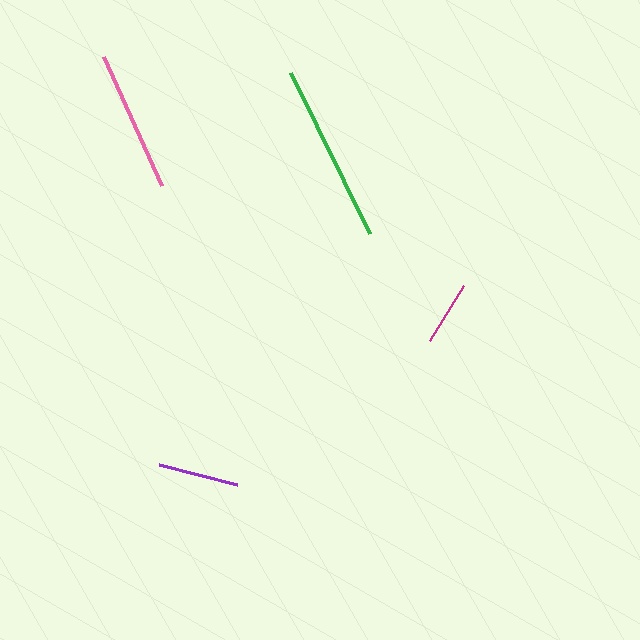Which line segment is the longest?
The green line is the longest at approximately 179 pixels.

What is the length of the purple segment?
The purple segment is approximately 80 pixels long.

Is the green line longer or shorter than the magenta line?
The green line is longer than the magenta line.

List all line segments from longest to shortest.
From longest to shortest: green, pink, purple, magenta.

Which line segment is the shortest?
The magenta line is the shortest at approximately 65 pixels.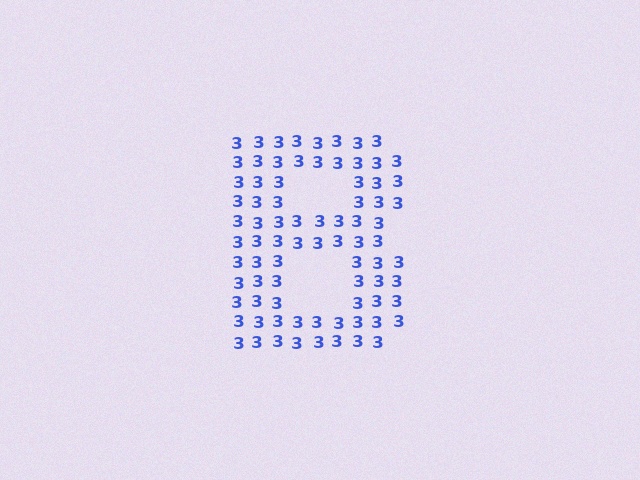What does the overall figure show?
The overall figure shows the letter B.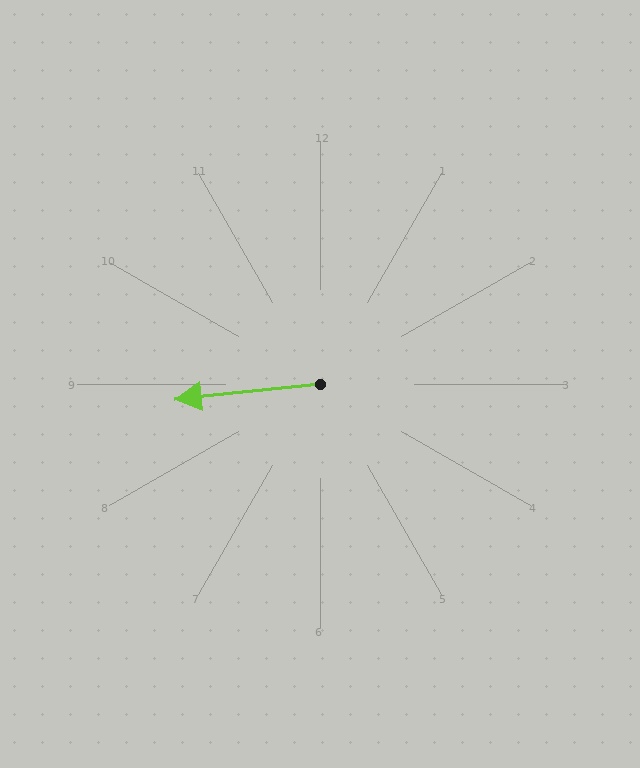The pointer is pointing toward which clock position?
Roughly 9 o'clock.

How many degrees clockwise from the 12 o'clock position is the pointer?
Approximately 264 degrees.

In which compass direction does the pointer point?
West.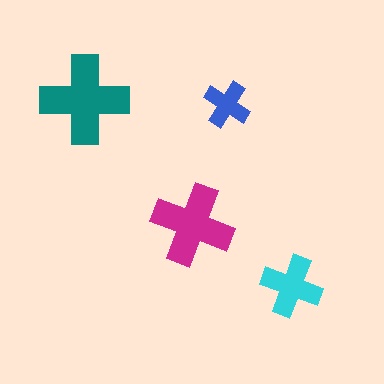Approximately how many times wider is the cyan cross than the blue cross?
About 1.5 times wider.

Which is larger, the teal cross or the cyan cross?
The teal one.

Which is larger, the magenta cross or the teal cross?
The teal one.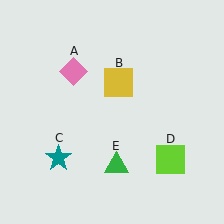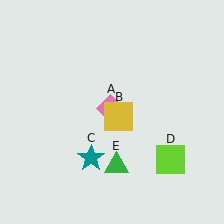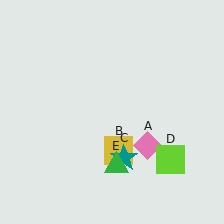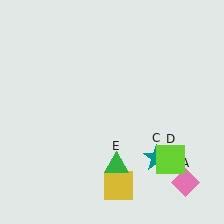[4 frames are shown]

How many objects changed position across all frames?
3 objects changed position: pink diamond (object A), yellow square (object B), teal star (object C).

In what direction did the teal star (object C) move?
The teal star (object C) moved right.